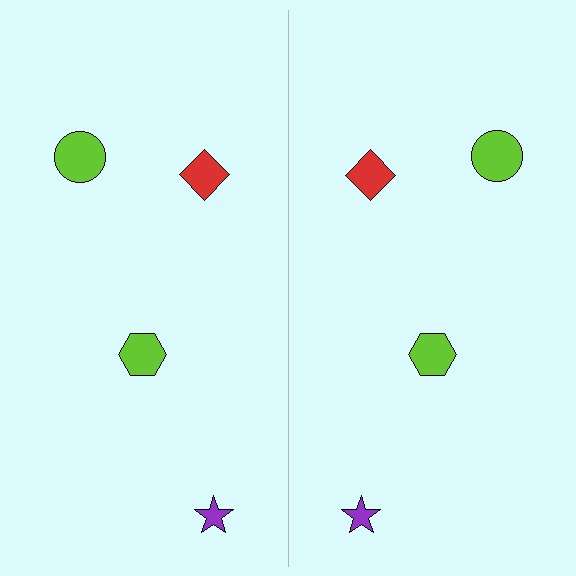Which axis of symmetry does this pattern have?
The pattern has a vertical axis of symmetry running through the center of the image.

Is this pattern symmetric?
Yes, this pattern has bilateral (reflection) symmetry.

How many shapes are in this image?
There are 8 shapes in this image.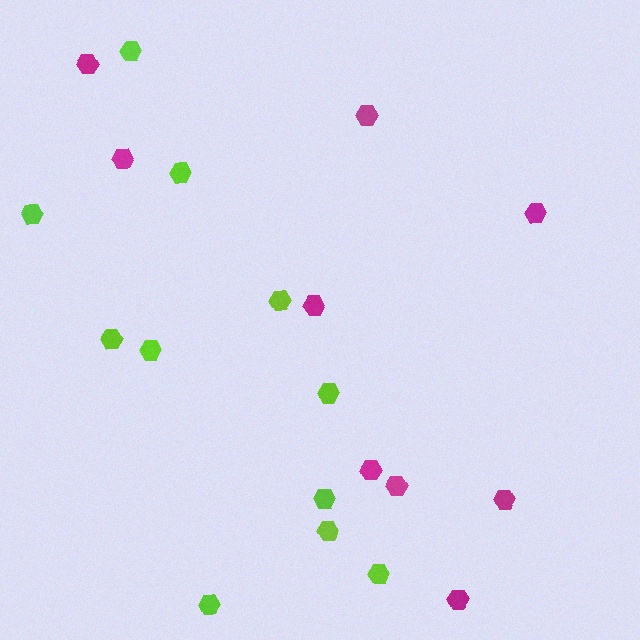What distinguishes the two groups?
There are 2 groups: one group of magenta hexagons (9) and one group of lime hexagons (11).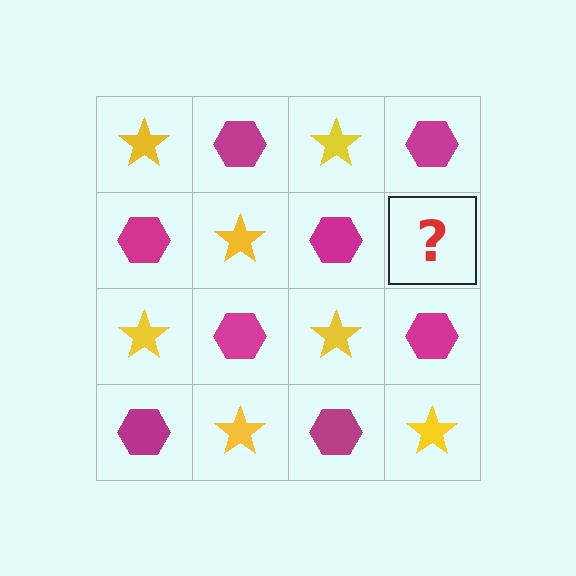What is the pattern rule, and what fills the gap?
The rule is that it alternates yellow star and magenta hexagon in a checkerboard pattern. The gap should be filled with a yellow star.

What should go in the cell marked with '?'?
The missing cell should contain a yellow star.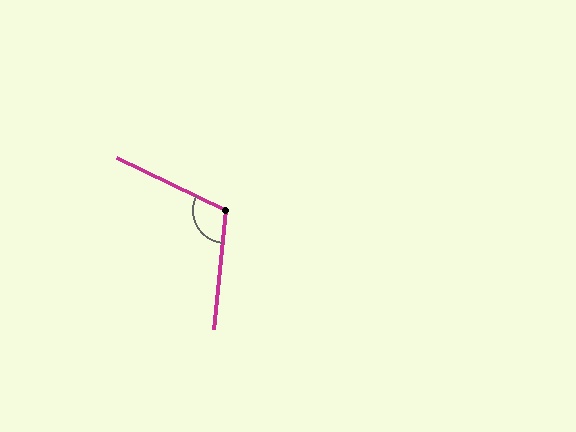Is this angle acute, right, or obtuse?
It is obtuse.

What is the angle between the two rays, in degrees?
Approximately 110 degrees.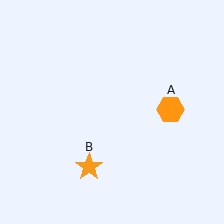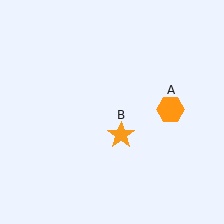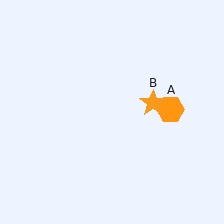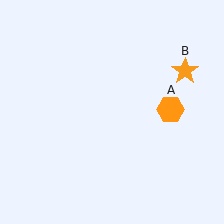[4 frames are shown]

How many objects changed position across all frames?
1 object changed position: orange star (object B).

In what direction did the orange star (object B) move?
The orange star (object B) moved up and to the right.